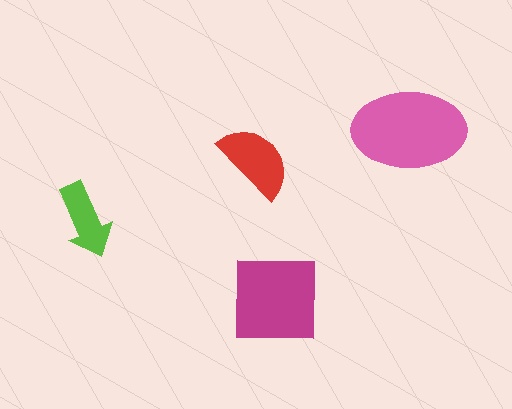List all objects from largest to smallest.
The pink ellipse, the magenta square, the red semicircle, the lime arrow.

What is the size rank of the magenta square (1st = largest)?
2nd.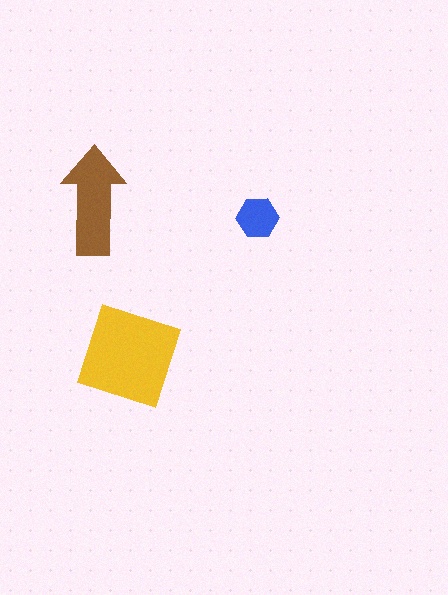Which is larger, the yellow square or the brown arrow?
The yellow square.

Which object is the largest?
The yellow square.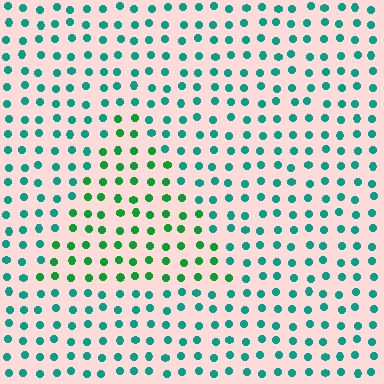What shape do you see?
I see a triangle.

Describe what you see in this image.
The image is filled with small teal elements in a uniform arrangement. A triangle-shaped region is visible where the elements are tinted to a slightly different hue, forming a subtle color boundary.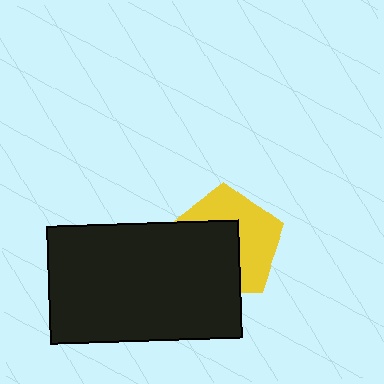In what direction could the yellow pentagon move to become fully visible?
The yellow pentagon could move toward the upper-right. That would shift it out from behind the black rectangle entirely.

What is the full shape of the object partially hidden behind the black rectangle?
The partially hidden object is a yellow pentagon.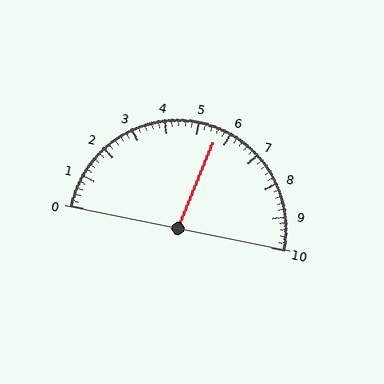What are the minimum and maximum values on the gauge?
The gauge ranges from 0 to 10.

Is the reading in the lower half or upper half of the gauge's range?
The reading is in the upper half of the range (0 to 10).